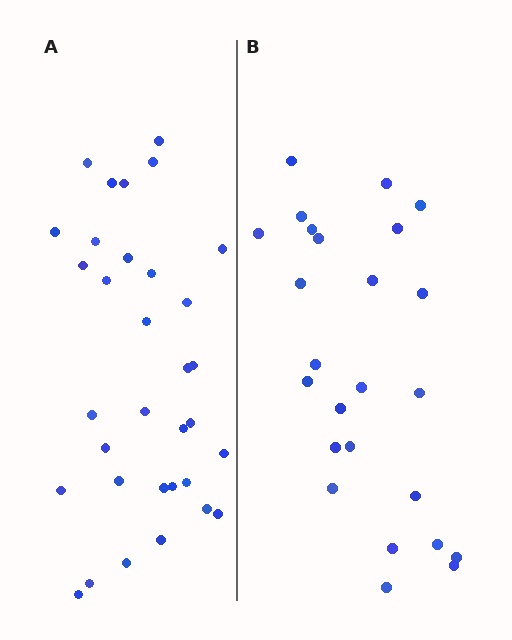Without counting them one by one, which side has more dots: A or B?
Region A (the left region) has more dots.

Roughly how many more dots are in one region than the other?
Region A has roughly 8 or so more dots than region B.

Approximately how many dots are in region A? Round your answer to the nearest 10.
About 30 dots. (The exact count is 33, which rounds to 30.)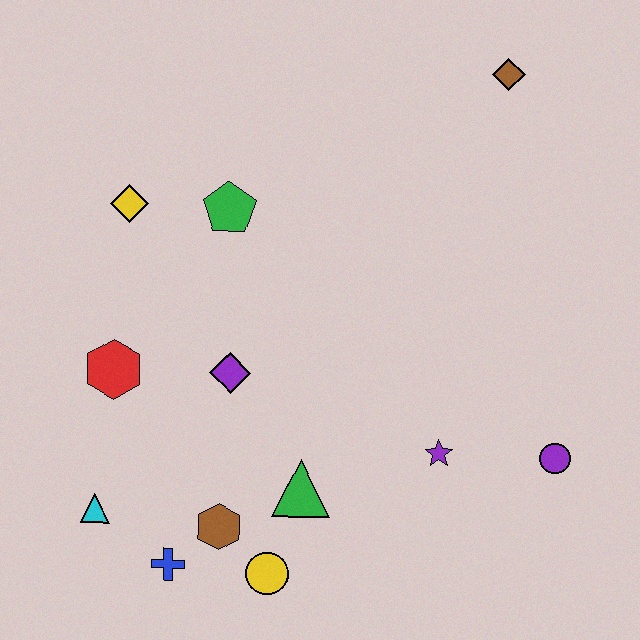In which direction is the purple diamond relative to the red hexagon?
The purple diamond is to the right of the red hexagon.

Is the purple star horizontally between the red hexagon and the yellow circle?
No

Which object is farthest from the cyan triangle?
The brown diamond is farthest from the cyan triangle.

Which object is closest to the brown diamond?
The green pentagon is closest to the brown diamond.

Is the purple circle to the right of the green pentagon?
Yes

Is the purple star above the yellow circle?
Yes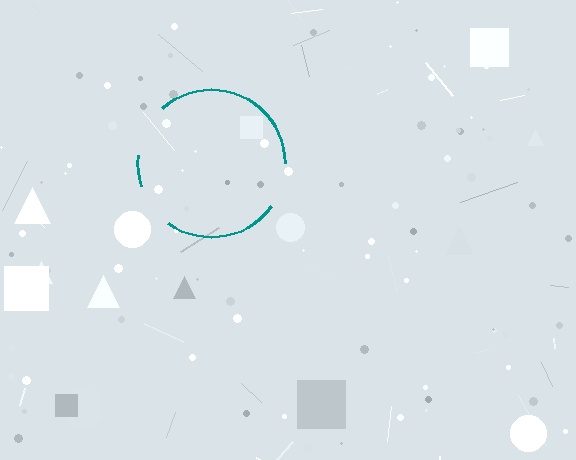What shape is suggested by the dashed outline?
The dashed outline suggests a circle.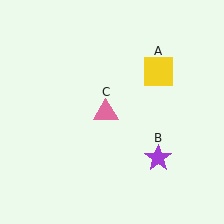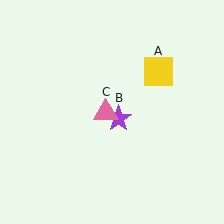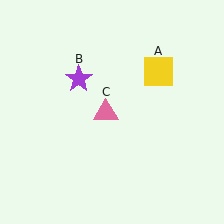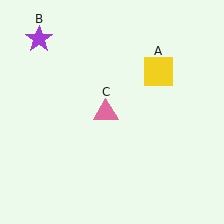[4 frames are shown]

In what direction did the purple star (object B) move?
The purple star (object B) moved up and to the left.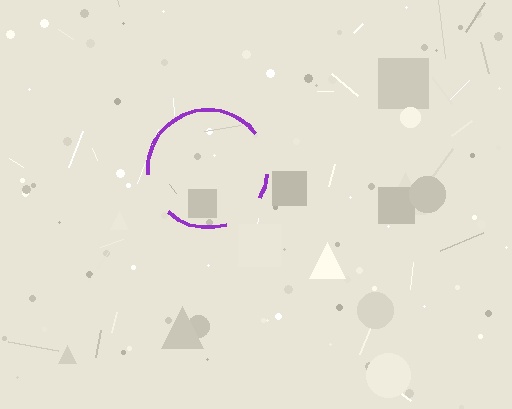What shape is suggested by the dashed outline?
The dashed outline suggests a circle.